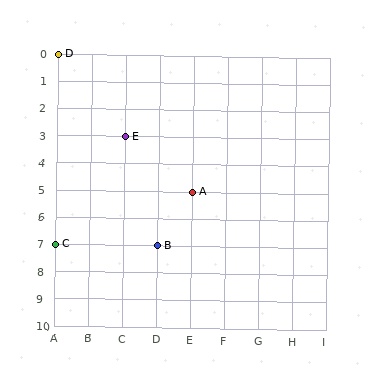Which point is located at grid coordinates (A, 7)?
Point C is at (A, 7).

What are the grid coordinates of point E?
Point E is at grid coordinates (C, 3).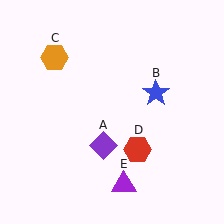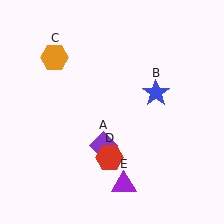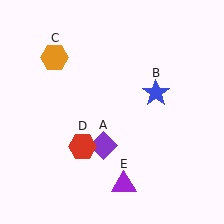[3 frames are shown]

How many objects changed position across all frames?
1 object changed position: red hexagon (object D).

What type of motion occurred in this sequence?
The red hexagon (object D) rotated clockwise around the center of the scene.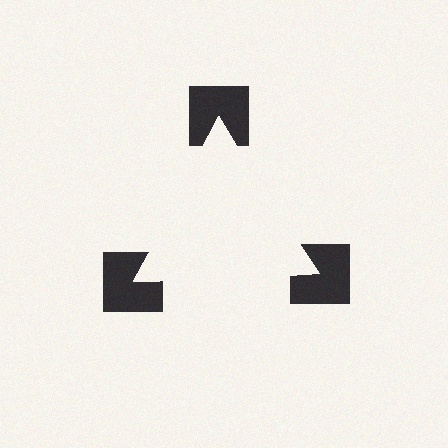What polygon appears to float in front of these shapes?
An illusory triangle — its edges are inferred from the aligned wedge cuts in the notched squares, not physically drawn.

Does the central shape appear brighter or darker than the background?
It typically appears slightly brighter than the background, even though no actual brightness change is drawn.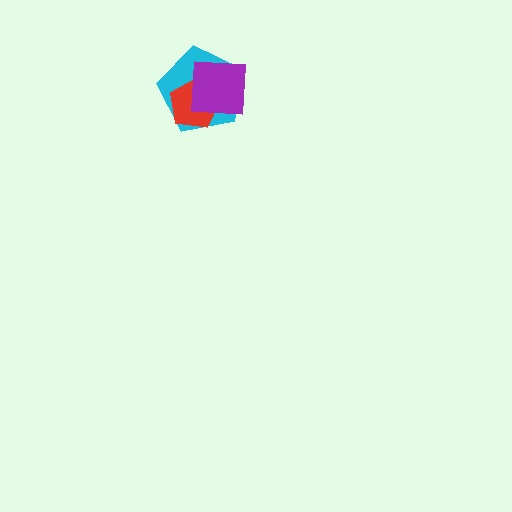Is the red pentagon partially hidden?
Yes, it is partially covered by another shape.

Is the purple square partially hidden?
No, no other shape covers it.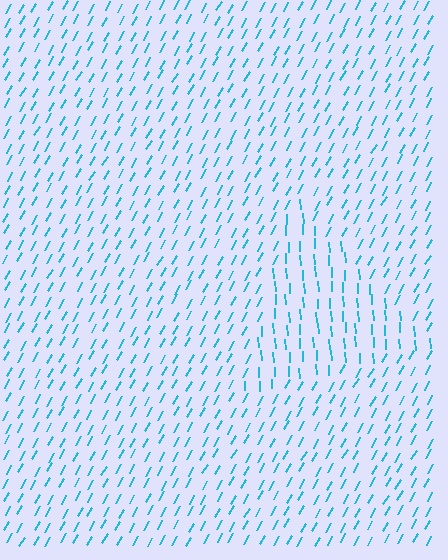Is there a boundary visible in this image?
Yes, there is a texture boundary formed by a change in line orientation.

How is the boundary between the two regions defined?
The boundary is defined purely by a change in line orientation (approximately 32 degrees difference). All lines are the same color and thickness.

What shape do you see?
I see a triangle.